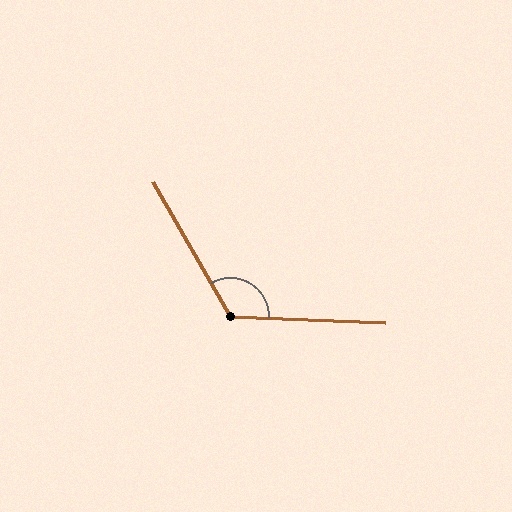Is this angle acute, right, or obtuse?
It is obtuse.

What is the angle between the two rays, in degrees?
Approximately 122 degrees.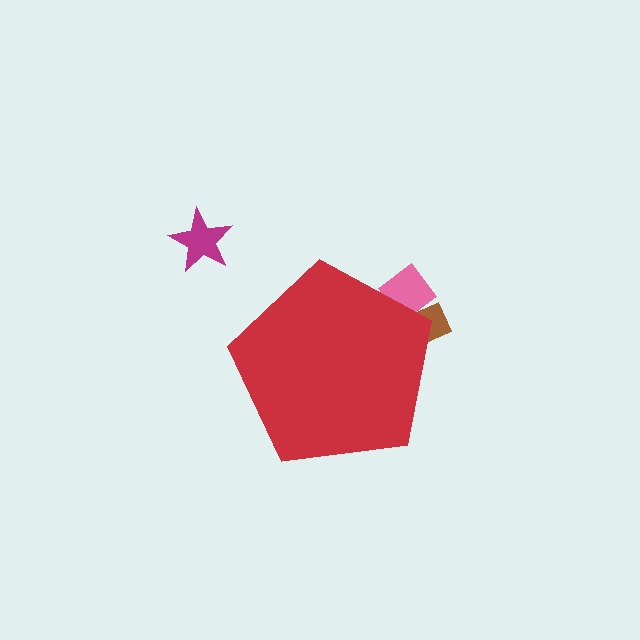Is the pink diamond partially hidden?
Yes, the pink diamond is partially hidden behind the red pentagon.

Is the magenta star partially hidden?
No, the magenta star is fully visible.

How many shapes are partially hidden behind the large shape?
2 shapes are partially hidden.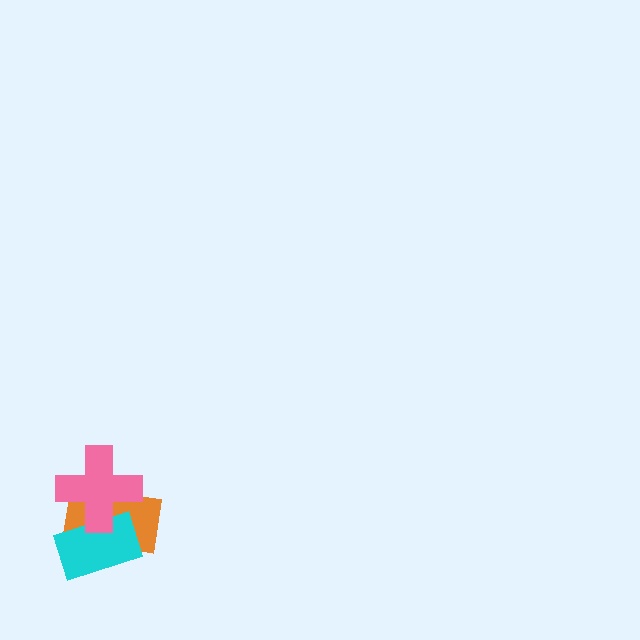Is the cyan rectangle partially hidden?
Yes, it is partially covered by another shape.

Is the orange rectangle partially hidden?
Yes, it is partially covered by another shape.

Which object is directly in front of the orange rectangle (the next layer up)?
The cyan rectangle is directly in front of the orange rectangle.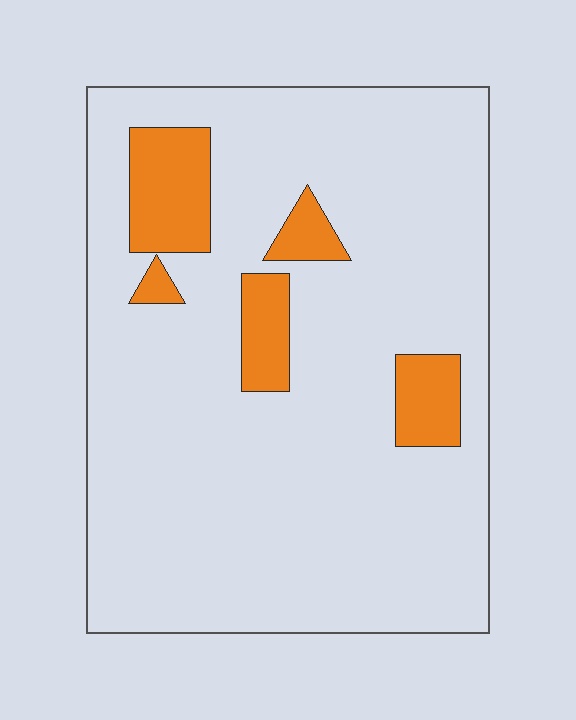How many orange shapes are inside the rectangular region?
5.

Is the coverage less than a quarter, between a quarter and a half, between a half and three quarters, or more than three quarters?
Less than a quarter.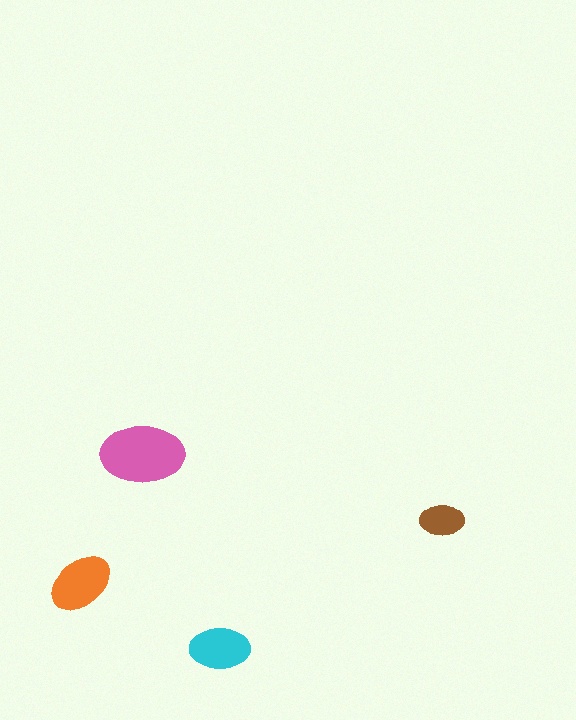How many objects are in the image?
There are 4 objects in the image.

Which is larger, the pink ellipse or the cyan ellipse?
The pink one.